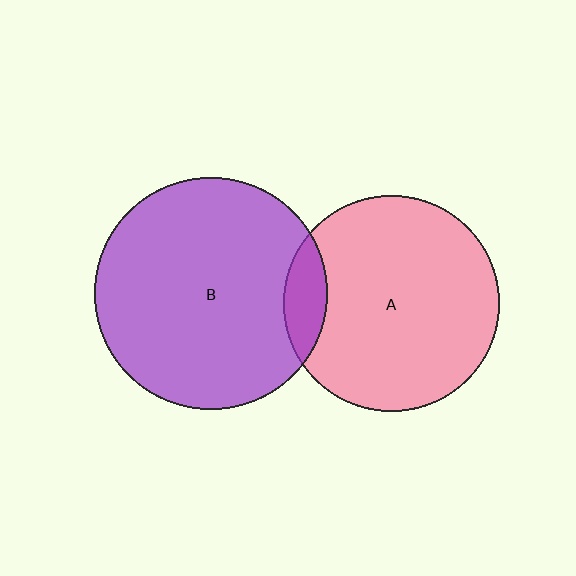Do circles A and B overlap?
Yes.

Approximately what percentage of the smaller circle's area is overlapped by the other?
Approximately 10%.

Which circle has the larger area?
Circle B (purple).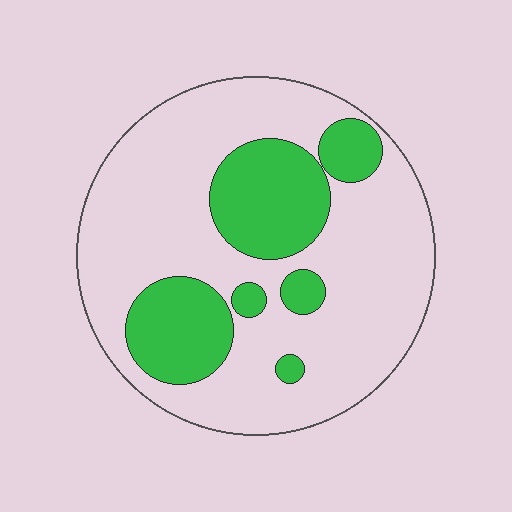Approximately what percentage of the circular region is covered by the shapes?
Approximately 25%.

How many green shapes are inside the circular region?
6.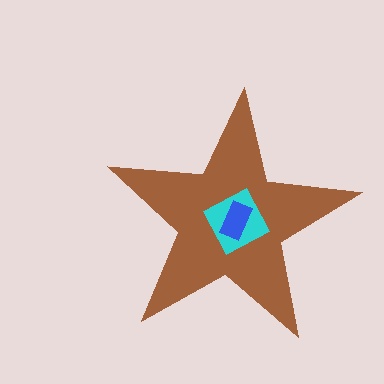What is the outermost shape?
The brown star.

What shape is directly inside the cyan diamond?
The blue rectangle.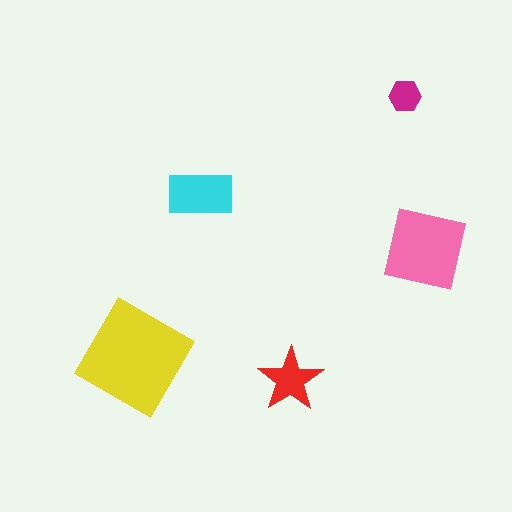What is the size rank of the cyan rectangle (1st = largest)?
3rd.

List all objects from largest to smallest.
The yellow diamond, the pink square, the cyan rectangle, the red star, the magenta hexagon.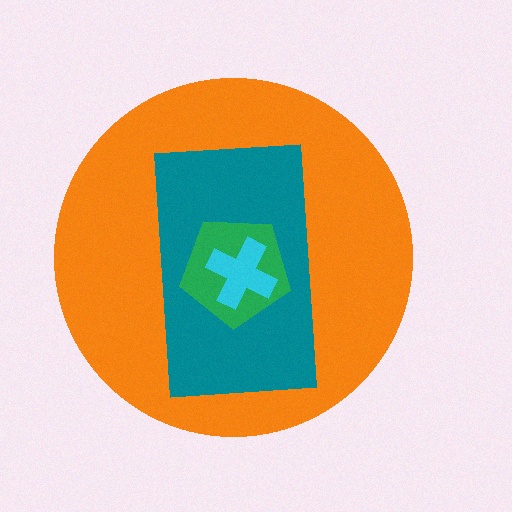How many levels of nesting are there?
4.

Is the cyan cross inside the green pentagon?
Yes.